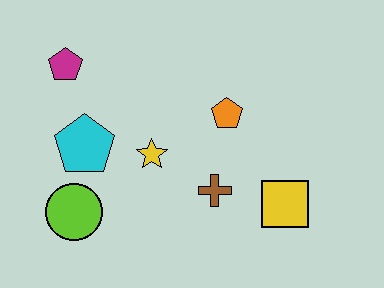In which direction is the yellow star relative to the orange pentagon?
The yellow star is to the left of the orange pentagon.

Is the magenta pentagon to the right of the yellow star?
No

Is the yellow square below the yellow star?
Yes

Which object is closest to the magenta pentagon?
The cyan pentagon is closest to the magenta pentagon.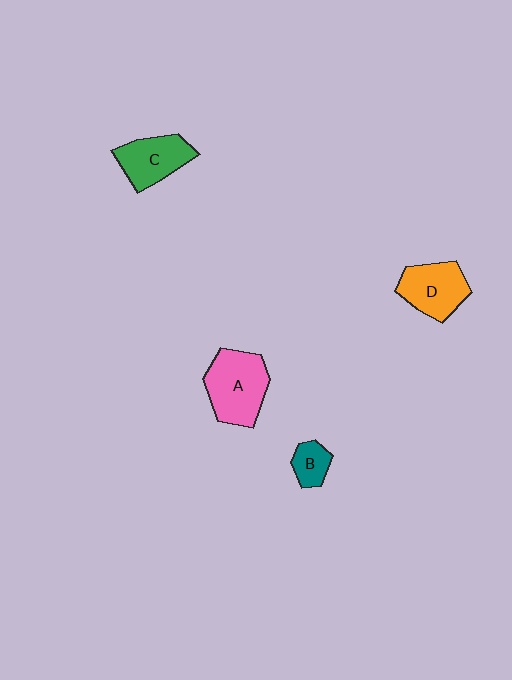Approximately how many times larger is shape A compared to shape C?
Approximately 1.3 times.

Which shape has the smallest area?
Shape B (teal).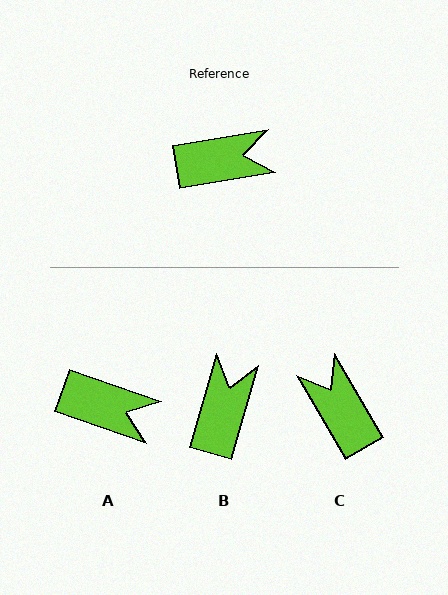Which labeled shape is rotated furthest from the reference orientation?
C, about 110 degrees away.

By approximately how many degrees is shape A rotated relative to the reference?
Approximately 29 degrees clockwise.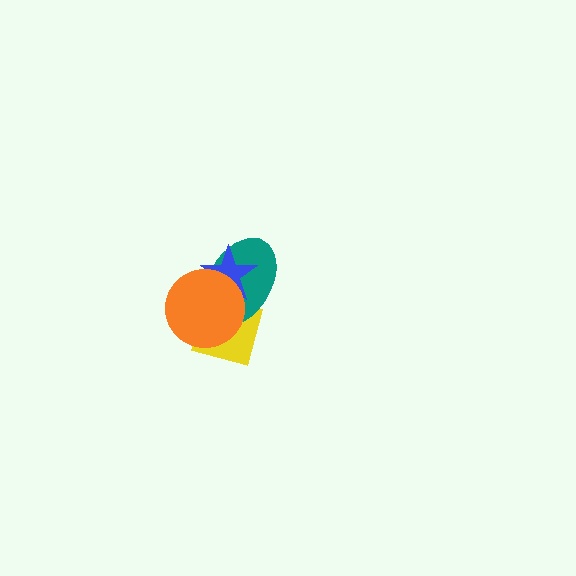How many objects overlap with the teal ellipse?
3 objects overlap with the teal ellipse.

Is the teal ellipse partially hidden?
Yes, it is partially covered by another shape.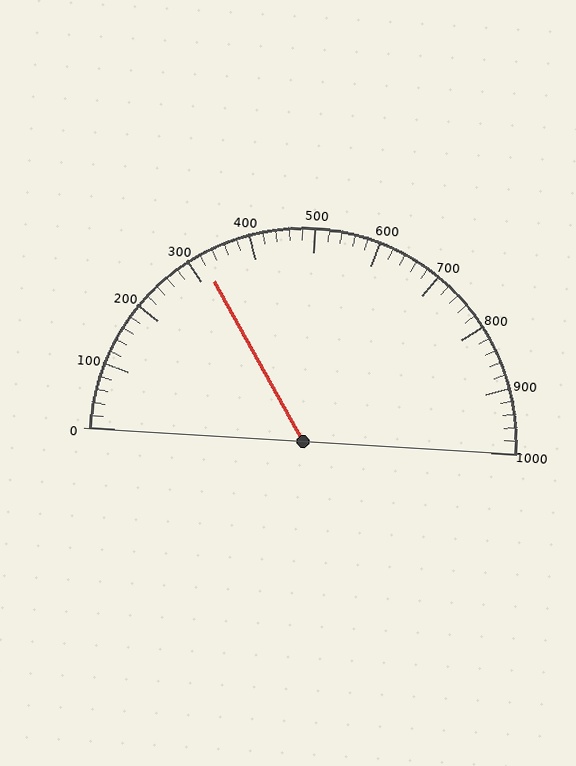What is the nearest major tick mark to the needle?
The nearest major tick mark is 300.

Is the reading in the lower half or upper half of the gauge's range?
The reading is in the lower half of the range (0 to 1000).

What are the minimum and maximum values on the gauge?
The gauge ranges from 0 to 1000.